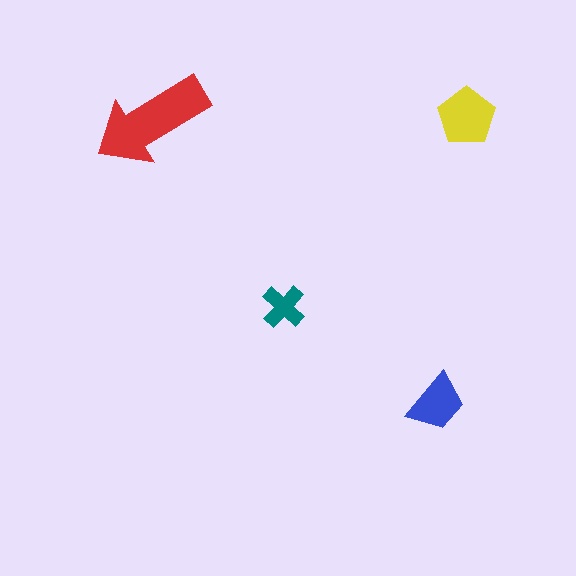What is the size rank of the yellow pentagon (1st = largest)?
2nd.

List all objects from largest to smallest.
The red arrow, the yellow pentagon, the blue trapezoid, the teal cross.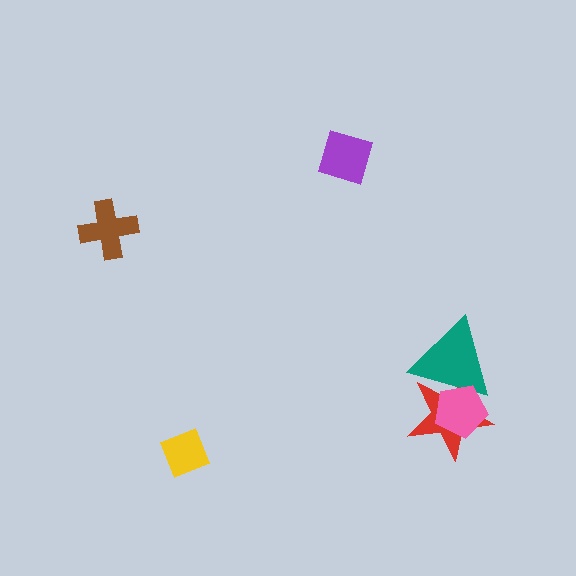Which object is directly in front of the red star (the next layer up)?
The teal triangle is directly in front of the red star.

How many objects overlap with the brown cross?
0 objects overlap with the brown cross.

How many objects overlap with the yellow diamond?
0 objects overlap with the yellow diamond.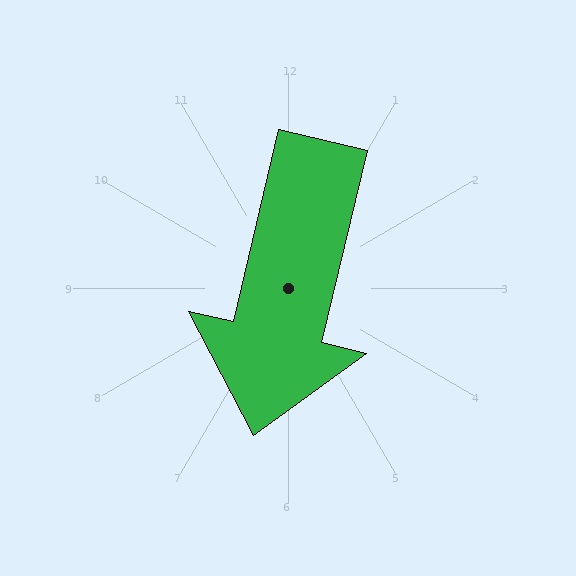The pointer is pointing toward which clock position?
Roughly 6 o'clock.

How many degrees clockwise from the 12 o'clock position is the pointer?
Approximately 193 degrees.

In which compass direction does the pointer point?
South.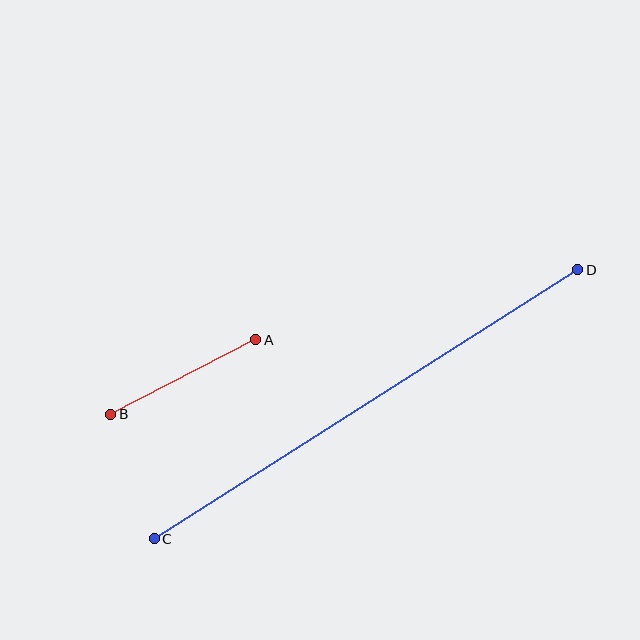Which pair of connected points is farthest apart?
Points C and D are farthest apart.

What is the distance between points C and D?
The distance is approximately 502 pixels.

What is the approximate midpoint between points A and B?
The midpoint is at approximately (183, 377) pixels.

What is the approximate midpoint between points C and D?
The midpoint is at approximately (366, 404) pixels.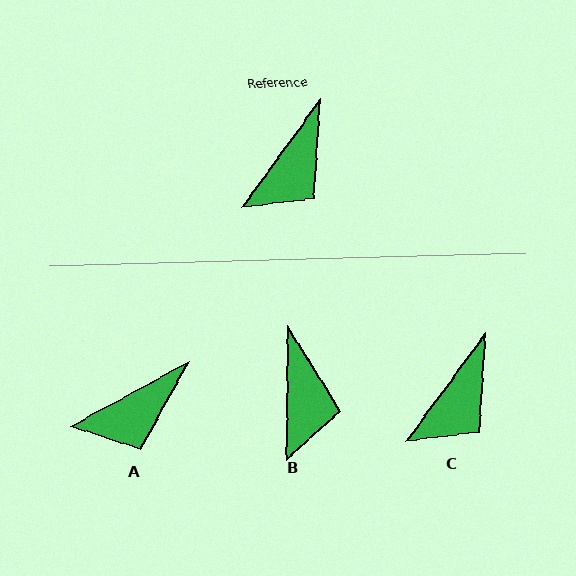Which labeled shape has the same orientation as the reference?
C.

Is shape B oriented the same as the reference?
No, it is off by about 36 degrees.